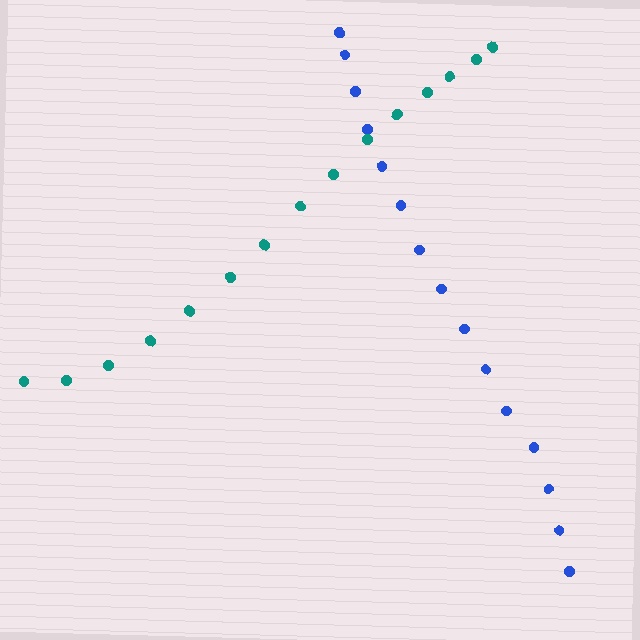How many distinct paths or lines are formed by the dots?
There are 2 distinct paths.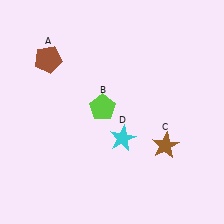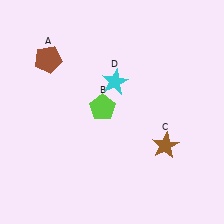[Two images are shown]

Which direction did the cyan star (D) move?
The cyan star (D) moved up.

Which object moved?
The cyan star (D) moved up.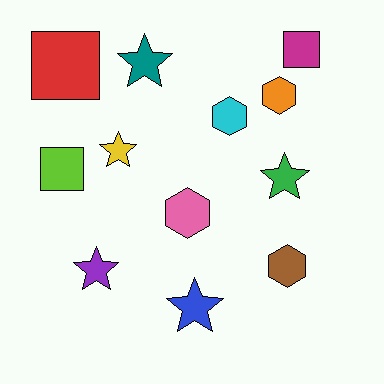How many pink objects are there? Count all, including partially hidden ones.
There is 1 pink object.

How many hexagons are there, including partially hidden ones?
There are 4 hexagons.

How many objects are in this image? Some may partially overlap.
There are 12 objects.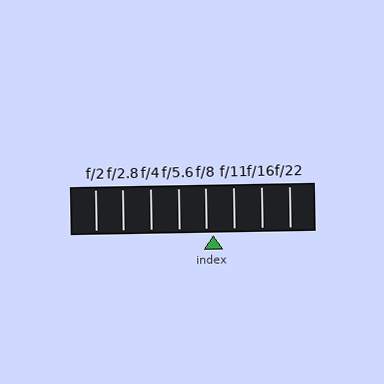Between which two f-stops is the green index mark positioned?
The index mark is between f/8 and f/11.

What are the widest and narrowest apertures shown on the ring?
The widest aperture shown is f/2 and the narrowest is f/22.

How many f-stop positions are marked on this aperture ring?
There are 8 f-stop positions marked.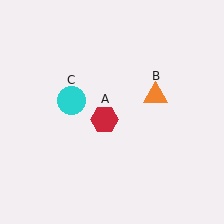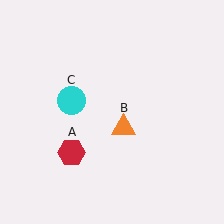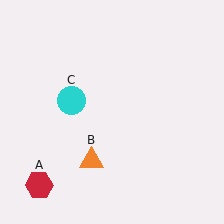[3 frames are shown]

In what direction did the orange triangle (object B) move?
The orange triangle (object B) moved down and to the left.